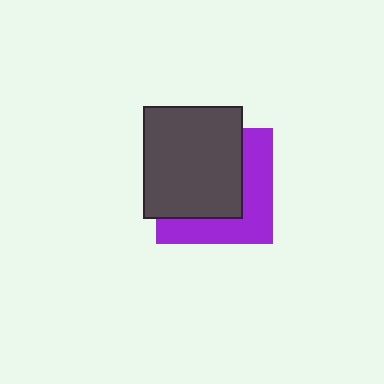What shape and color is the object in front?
The object in front is a dark gray rectangle.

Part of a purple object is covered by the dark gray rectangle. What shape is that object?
It is a square.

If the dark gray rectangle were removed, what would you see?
You would see the complete purple square.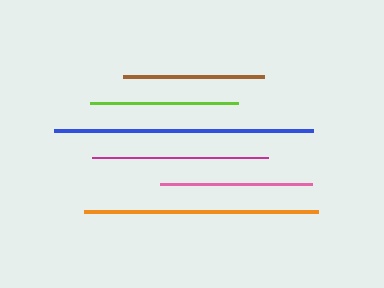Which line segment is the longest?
The blue line is the longest at approximately 260 pixels.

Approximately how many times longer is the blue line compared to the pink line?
The blue line is approximately 1.7 times the length of the pink line.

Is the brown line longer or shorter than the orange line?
The orange line is longer than the brown line.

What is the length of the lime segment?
The lime segment is approximately 148 pixels long.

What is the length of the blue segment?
The blue segment is approximately 260 pixels long.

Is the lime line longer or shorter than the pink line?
The pink line is longer than the lime line.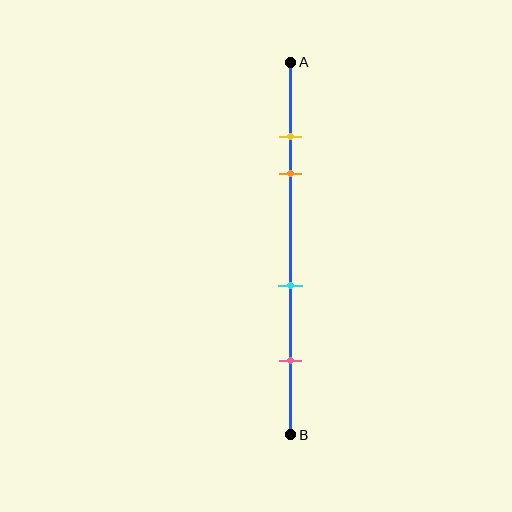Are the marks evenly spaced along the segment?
No, the marks are not evenly spaced.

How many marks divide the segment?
There are 4 marks dividing the segment.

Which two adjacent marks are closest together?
The yellow and orange marks are the closest adjacent pair.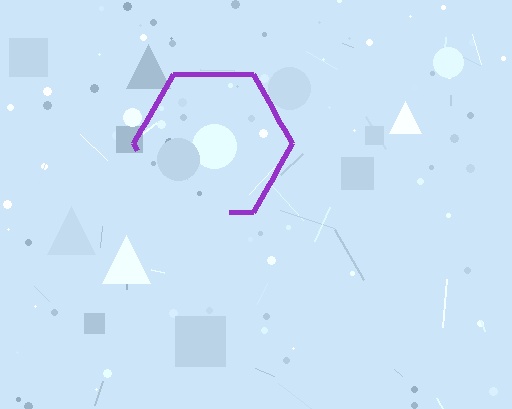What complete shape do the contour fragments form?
The contour fragments form a hexagon.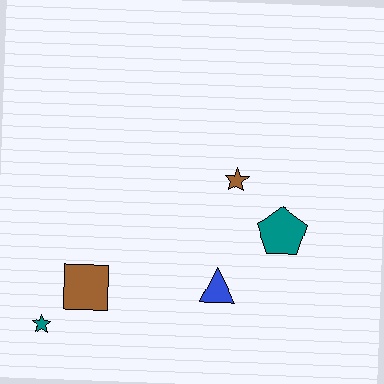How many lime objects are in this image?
There are no lime objects.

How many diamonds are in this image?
There are no diamonds.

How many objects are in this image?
There are 5 objects.